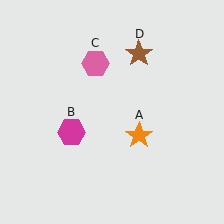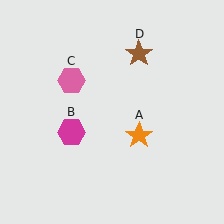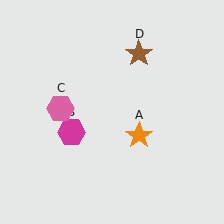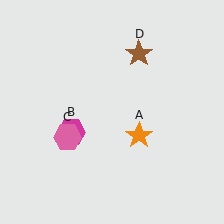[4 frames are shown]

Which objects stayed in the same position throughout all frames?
Orange star (object A) and magenta hexagon (object B) and brown star (object D) remained stationary.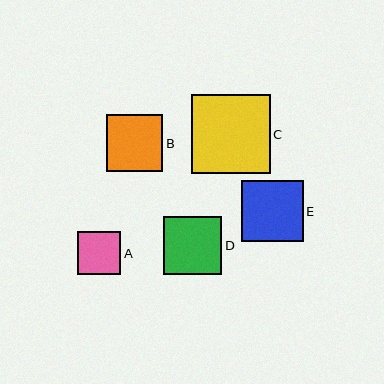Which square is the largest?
Square C is the largest with a size of approximately 79 pixels.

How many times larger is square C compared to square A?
Square C is approximately 1.8 times the size of square A.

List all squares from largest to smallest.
From largest to smallest: C, E, D, B, A.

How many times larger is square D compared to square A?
Square D is approximately 1.4 times the size of square A.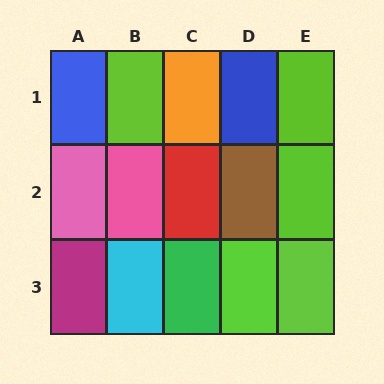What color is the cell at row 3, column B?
Cyan.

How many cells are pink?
2 cells are pink.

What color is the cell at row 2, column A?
Pink.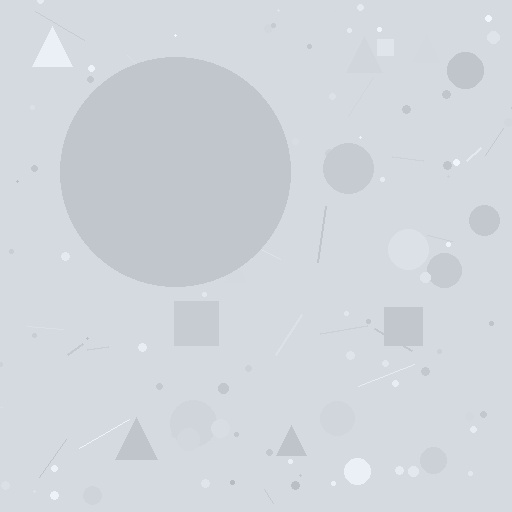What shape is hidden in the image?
A circle is hidden in the image.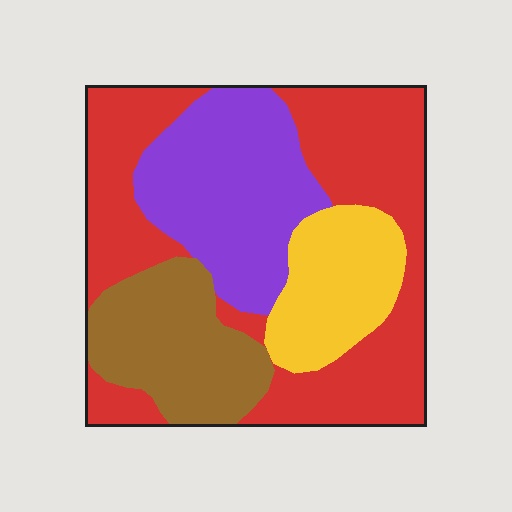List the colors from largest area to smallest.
From largest to smallest: red, purple, brown, yellow.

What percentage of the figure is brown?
Brown takes up about one sixth (1/6) of the figure.